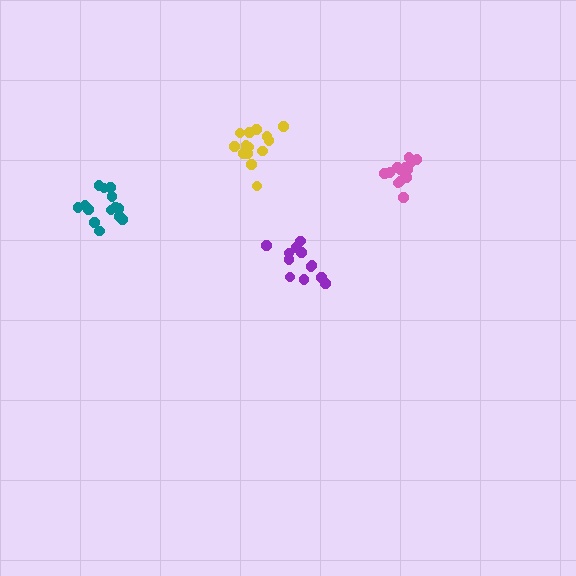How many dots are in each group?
Group 1: 12 dots, Group 2: 14 dots, Group 3: 14 dots, Group 4: 14 dots (54 total).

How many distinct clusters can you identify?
There are 4 distinct clusters.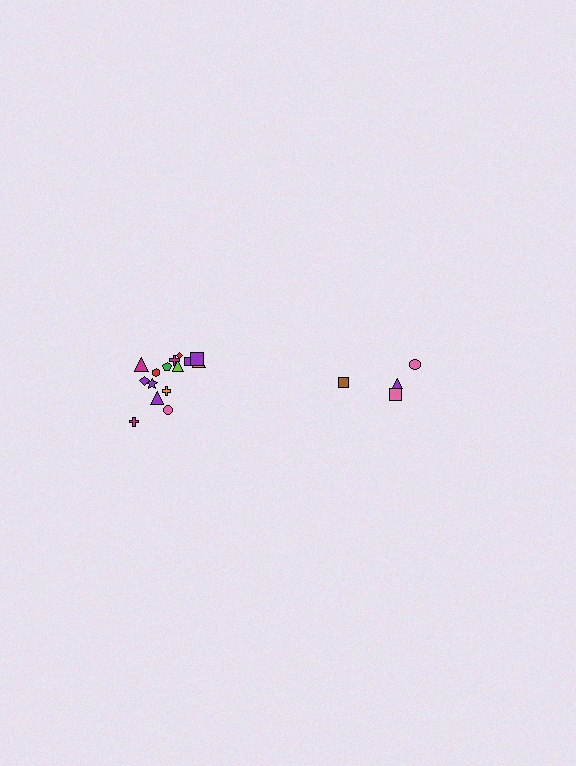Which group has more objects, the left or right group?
The left group.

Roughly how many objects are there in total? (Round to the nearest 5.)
Roughly 20 objects in total.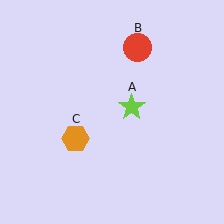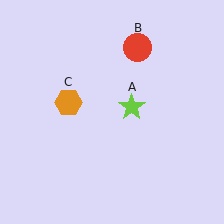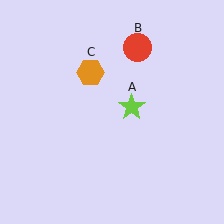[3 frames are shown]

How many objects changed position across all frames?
1 object changed position: orange hexagon (object C).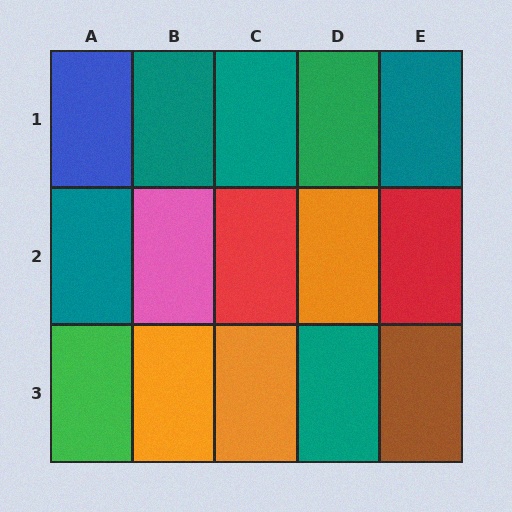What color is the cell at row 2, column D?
Orange.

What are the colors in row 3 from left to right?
Green, orange, orange, teal, brown.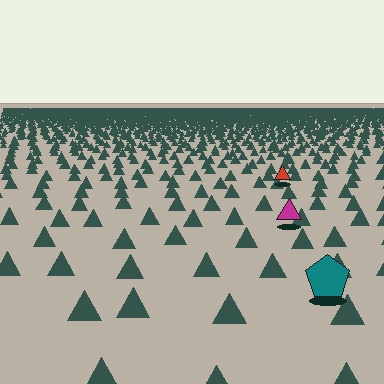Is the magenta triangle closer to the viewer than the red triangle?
Yes. The magenta triangle is closer — you can tell from the texture gradient: the ground texture is coarser near it.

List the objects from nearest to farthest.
From nearest to farthest: the teal pentagon, the magenta triangle, the red triangle.